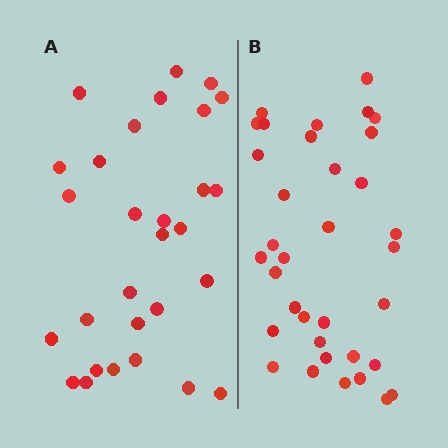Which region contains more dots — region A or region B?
Region B (the right region) has more dots.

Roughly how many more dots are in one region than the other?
Region B has about 6 more dots than region A.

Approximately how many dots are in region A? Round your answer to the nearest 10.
About 30 dots. (The exact count is 29, which rounds to 30.)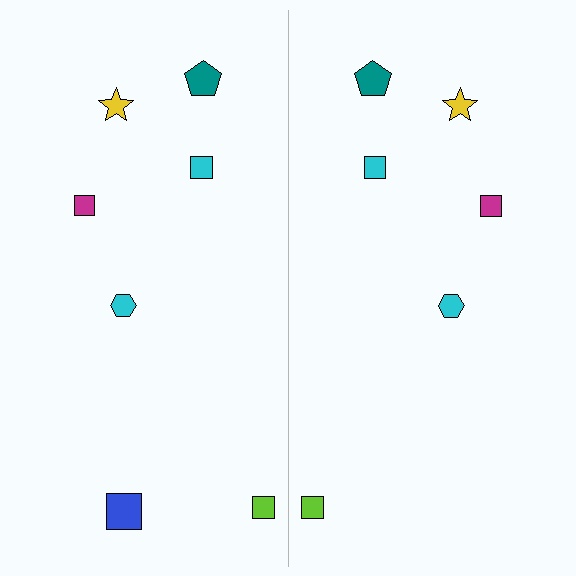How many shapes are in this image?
There are 13 shapes in this image.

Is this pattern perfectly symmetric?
No, the pattern is not perfectly symmetric. A blue square is missing from the right side.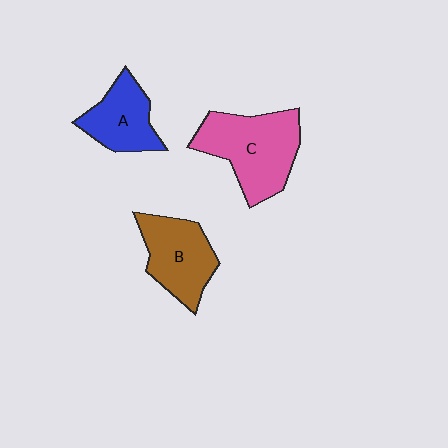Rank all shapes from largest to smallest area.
From largest to smallest: C (pink), B (brown), A (blue).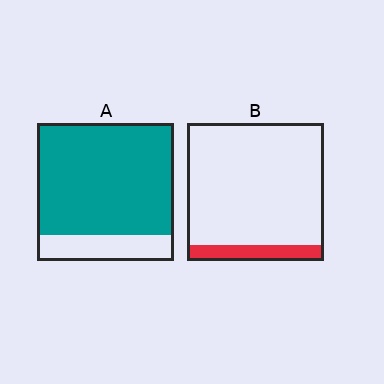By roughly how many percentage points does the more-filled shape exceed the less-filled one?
By roughly 70 percentage points (A over B).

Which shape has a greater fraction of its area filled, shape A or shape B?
Shape A.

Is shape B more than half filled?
No.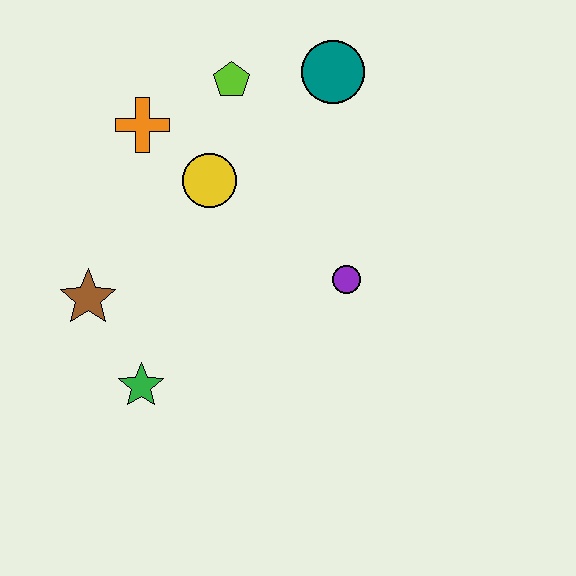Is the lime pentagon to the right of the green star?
Yes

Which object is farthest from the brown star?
The teal circle is farthest from the brown star.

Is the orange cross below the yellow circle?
No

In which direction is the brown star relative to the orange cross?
The brown star is below the orange cross.